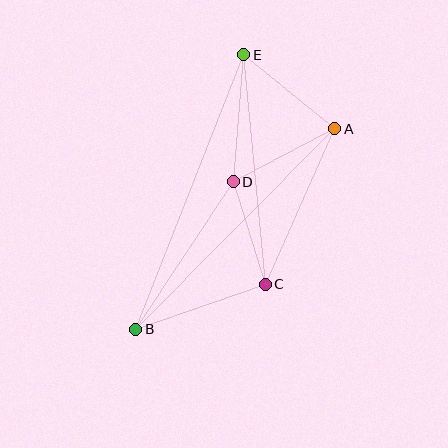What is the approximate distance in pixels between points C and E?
The distance between C and E is approximately 230 pixels.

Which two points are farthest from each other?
Points B and E are farthest from each other.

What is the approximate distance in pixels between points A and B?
The distance between A and B is approximately 283 pixels.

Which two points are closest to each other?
Points C and D are closest to each other.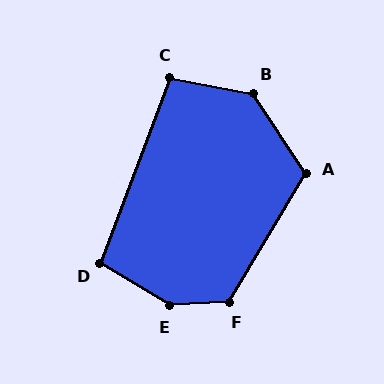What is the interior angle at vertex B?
Approximately 134 degrees (obtuse).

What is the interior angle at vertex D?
Approximately 101 degrees (obtuse).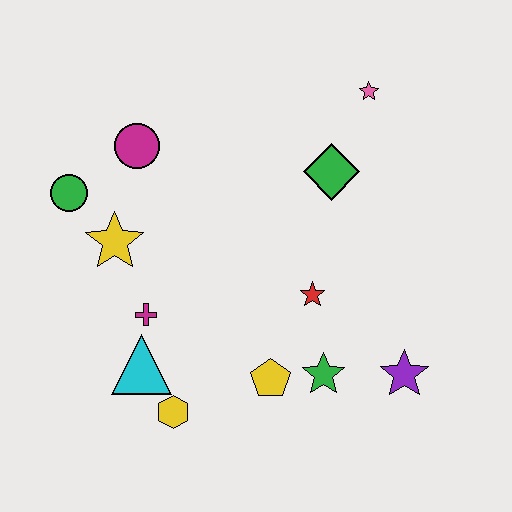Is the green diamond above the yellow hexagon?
Yes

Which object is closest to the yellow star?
The green circle is closest to the yellow star.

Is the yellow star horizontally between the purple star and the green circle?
Yes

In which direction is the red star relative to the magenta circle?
The red star is to the right of the magenta circle.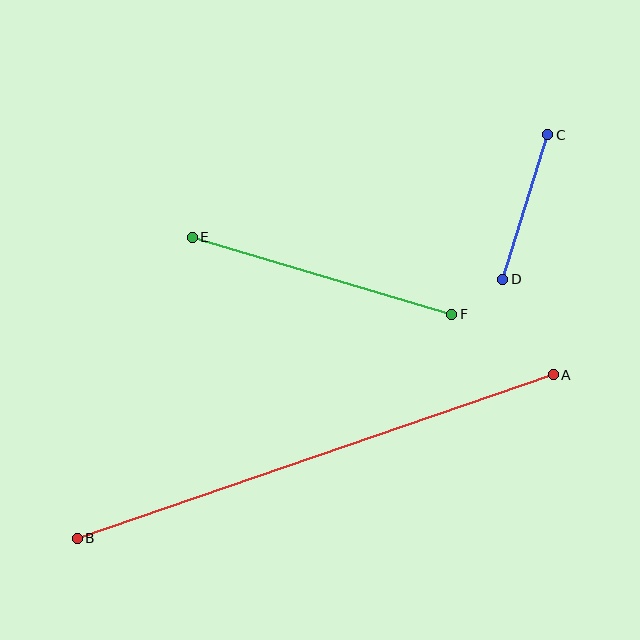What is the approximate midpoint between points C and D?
The midpoint is at approximately (525, 207) pixels.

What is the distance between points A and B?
The distance is approximately 503 pixels.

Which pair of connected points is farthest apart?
Points A and B are farthest apart.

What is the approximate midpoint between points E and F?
The midpoint is at approximately (322, 276) pixels.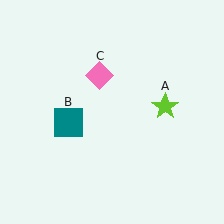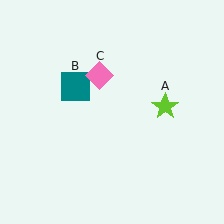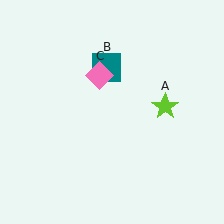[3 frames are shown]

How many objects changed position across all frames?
1 object changed position: teal square (object B).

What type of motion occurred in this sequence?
The teal square (object B) rotated clockwise around the center of the scene.